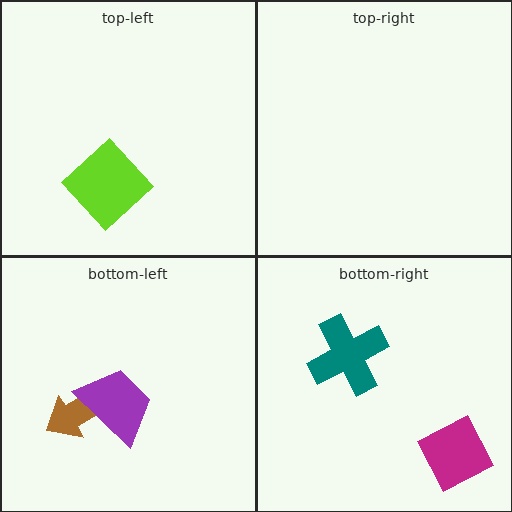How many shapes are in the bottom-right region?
2.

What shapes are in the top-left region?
The lime diamond.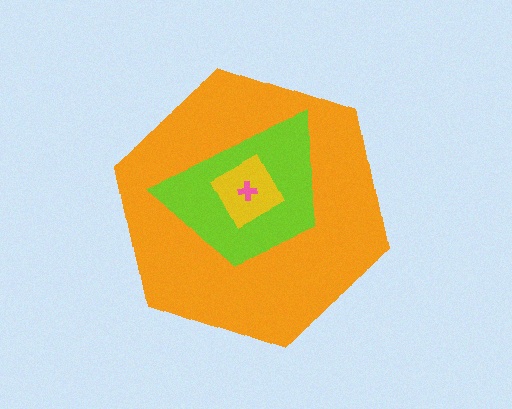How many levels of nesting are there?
4.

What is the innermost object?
The pink cross.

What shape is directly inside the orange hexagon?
The lime trapezoid.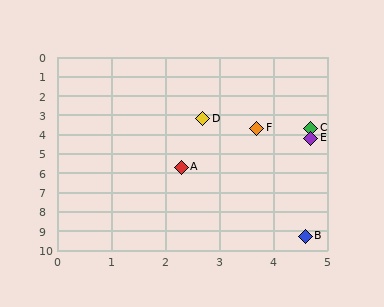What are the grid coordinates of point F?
Point F is at approximately (3.7, 3.7).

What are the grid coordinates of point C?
Point C is at approximately (4.7, 3.7).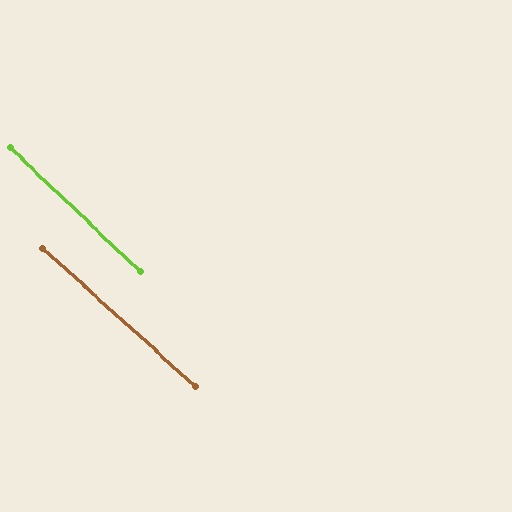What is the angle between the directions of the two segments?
Approximately 2 degrees.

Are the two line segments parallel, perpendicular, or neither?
Parallel — their directions differ by only 1.5°.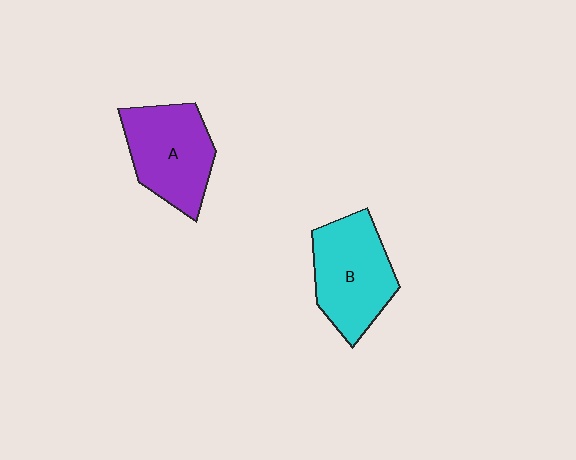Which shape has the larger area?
Shape B (cyan).